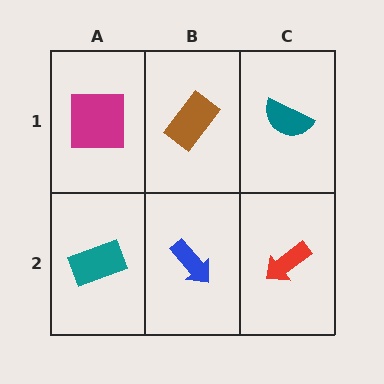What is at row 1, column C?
A teal semicircle.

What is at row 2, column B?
A blue arrow.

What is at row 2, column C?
A red arrow.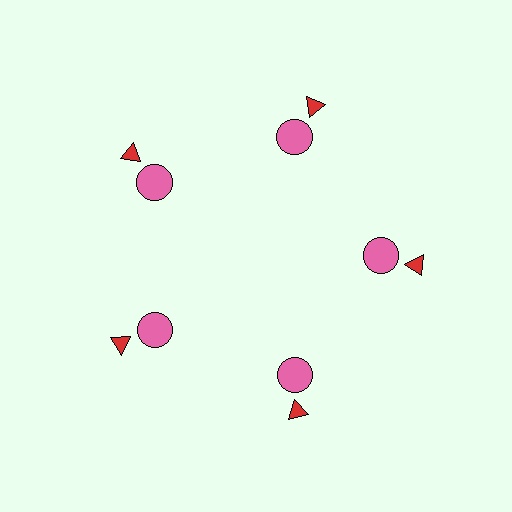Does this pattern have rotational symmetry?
Yes, this pattern has 5-fold rotational symmetry. It looks the same after rotating 72 degrees around the center.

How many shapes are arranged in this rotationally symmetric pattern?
There are 10 shapes, arranged in 5 groups of 2.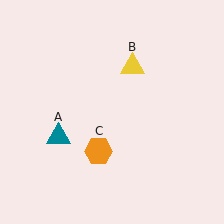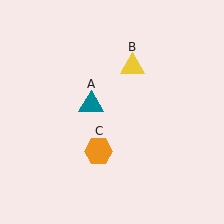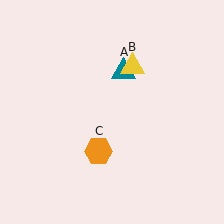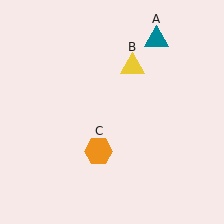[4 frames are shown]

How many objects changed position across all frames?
1 object changed position: teal triangle (object A).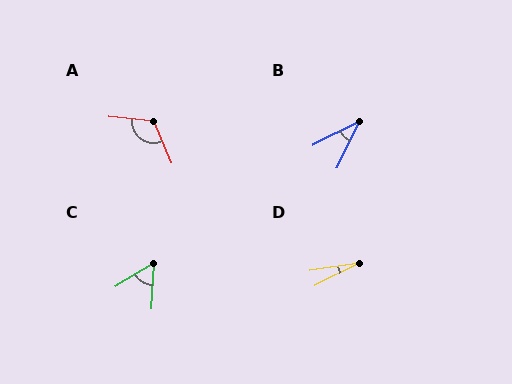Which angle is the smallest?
D, at approximately 19 degrees.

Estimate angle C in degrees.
Approximately 56 degrees.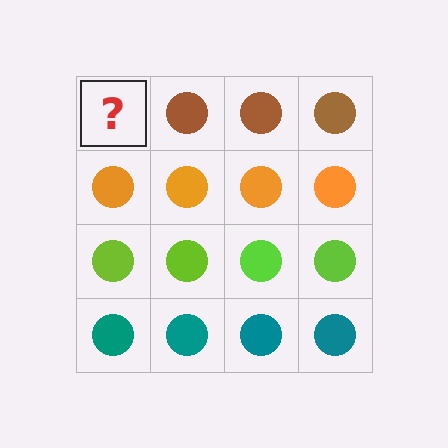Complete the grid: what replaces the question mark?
The question mark should be replaced with a brown circle.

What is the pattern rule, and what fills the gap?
The rule is that each row has a consistent color. The gap should be filled with a brown circle.